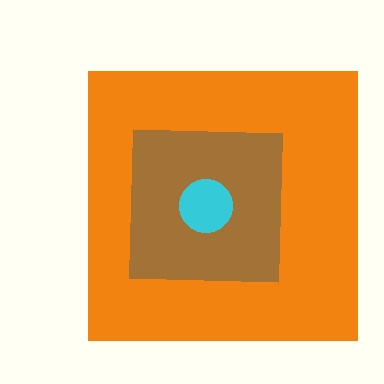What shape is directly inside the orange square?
The brown square.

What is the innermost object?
The cyan circle.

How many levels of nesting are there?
3.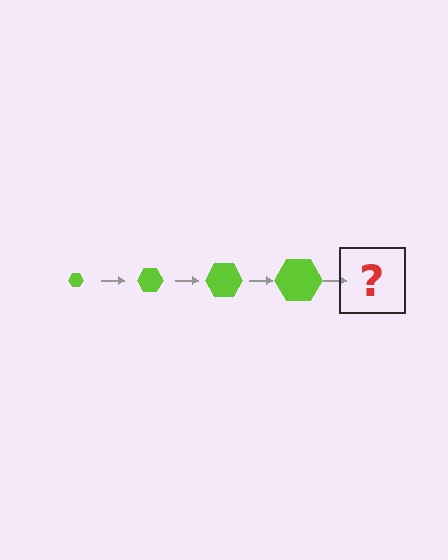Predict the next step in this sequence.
The next step is a lime hexagon, larger than the previous one.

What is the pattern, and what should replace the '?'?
The pattern is that the hexagon gets progressively larger each step. The '?' should be a lime hexagon, larger than the previous one.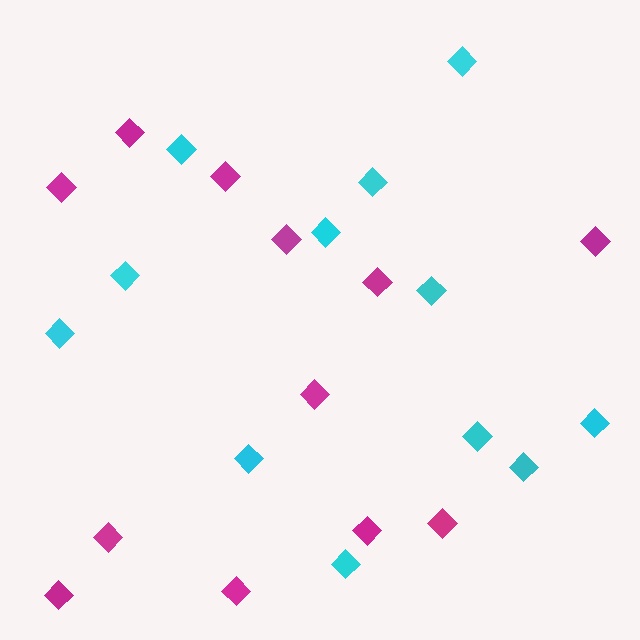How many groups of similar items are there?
There are 2 groups: one group of cyan diamonds (12) and one group of magenta diamonds (12).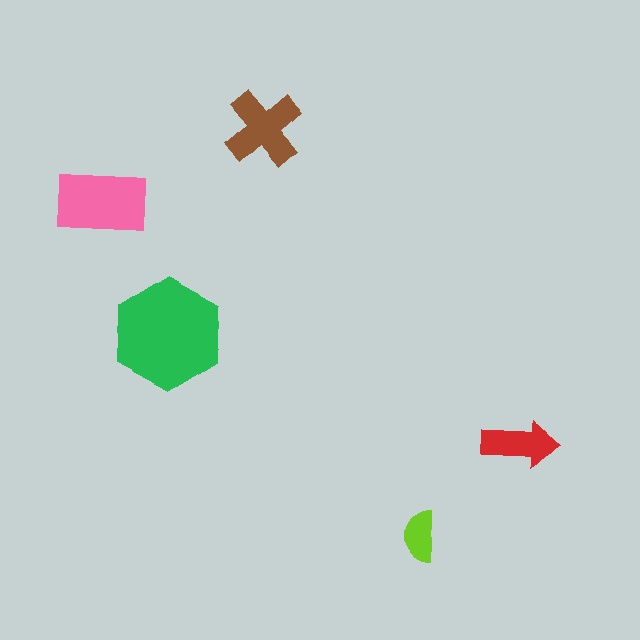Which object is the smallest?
The lime semicircle.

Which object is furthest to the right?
The red arrow is rightmost.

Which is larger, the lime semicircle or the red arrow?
The red arrow.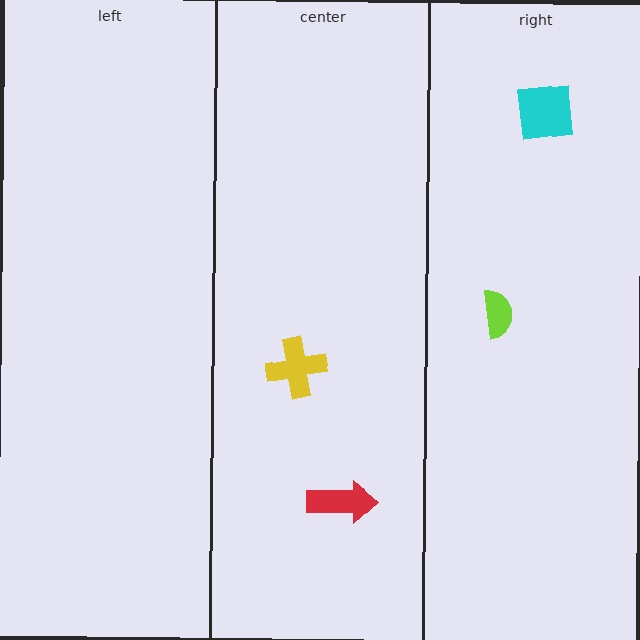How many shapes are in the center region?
2.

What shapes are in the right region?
The cyan square, the lime semicircle.